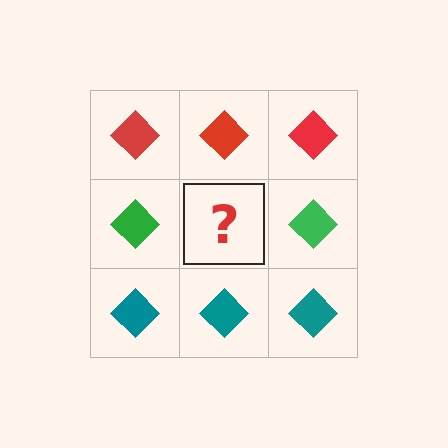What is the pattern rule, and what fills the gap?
The rule is that each row has a consistent color. The gap should be filled with a green diamond.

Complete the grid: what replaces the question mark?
The question mark should be replaced with a green diamond.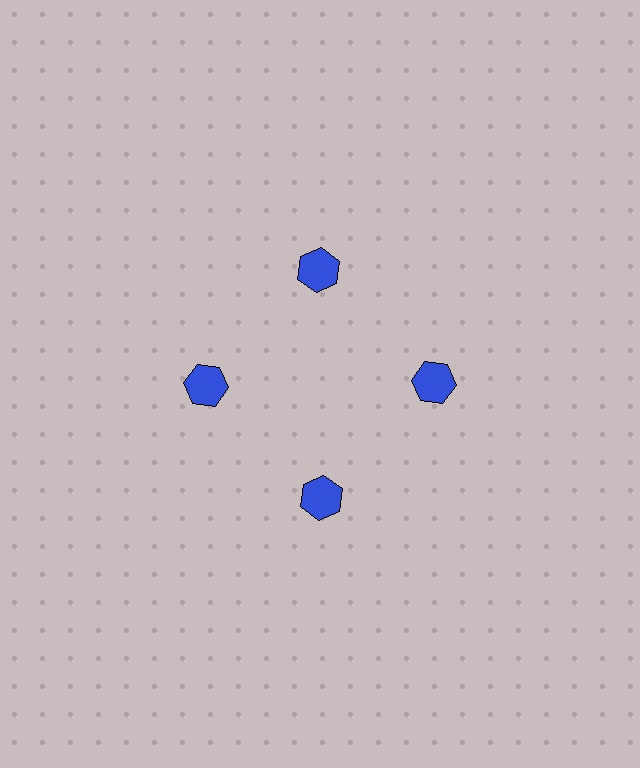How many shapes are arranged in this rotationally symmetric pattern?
There are 4 shapes, arranged in 4 groups of 1.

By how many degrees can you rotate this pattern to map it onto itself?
The pattern maps onto itself every 90 degrees of rotation.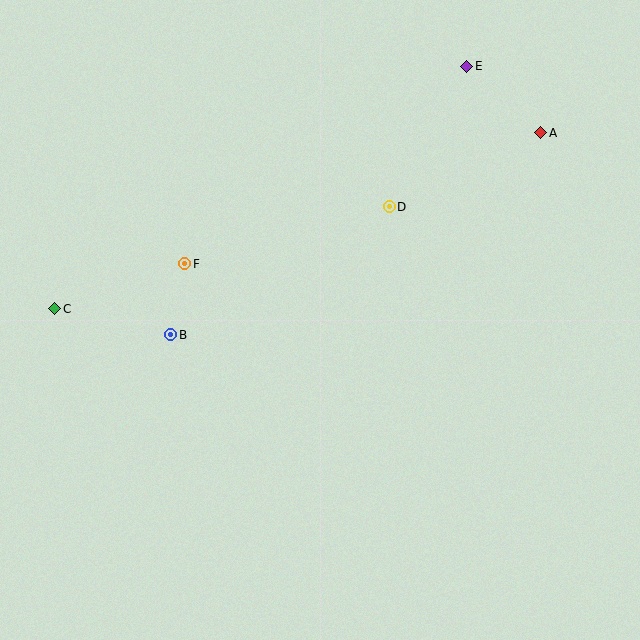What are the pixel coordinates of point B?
Point B is at (171, 335).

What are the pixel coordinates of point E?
Point E is at (467, 66).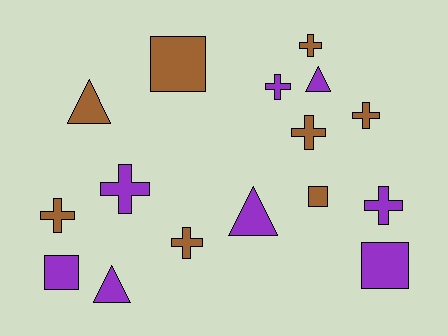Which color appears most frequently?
Brown, with 8 objects.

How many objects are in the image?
There are 16 objects.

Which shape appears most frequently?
Cross, with 8 objects.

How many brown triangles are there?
There is 1 brown triangle.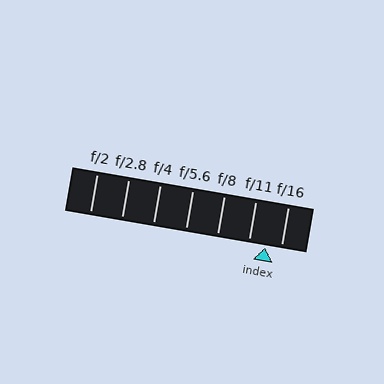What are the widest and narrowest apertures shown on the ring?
The widest aperture shown is f/2 and the narrowest is f/16.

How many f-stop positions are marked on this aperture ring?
There are 7 f-stop positions marked.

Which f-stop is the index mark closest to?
The index mark is closest to f/16.